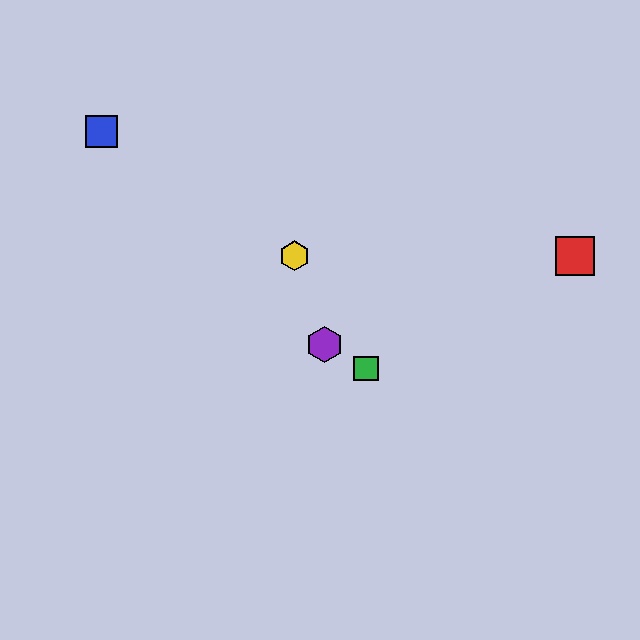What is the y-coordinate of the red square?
The red square is at y≈256.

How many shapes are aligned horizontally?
2 shapes (the red square, the yellow hexagon) are aligned horizontally.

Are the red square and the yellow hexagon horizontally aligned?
Yes, both are at y≈256.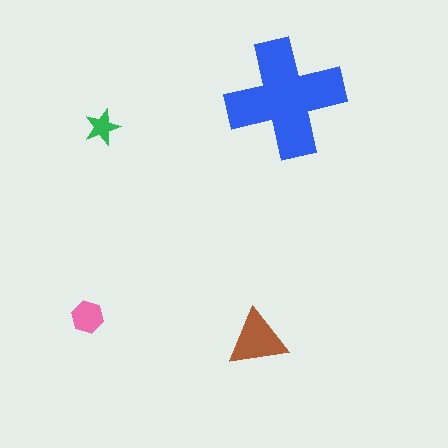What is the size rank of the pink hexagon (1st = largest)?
3rd.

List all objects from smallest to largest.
The green star, the pink hexagon, the brown triangle, the blue cross.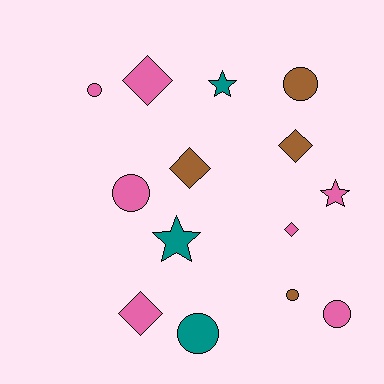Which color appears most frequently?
Pink, with 7 objects.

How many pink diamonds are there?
There are 3 pink diamonds.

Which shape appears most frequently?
Circle, with 6 objects.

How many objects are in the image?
There are 14 objects.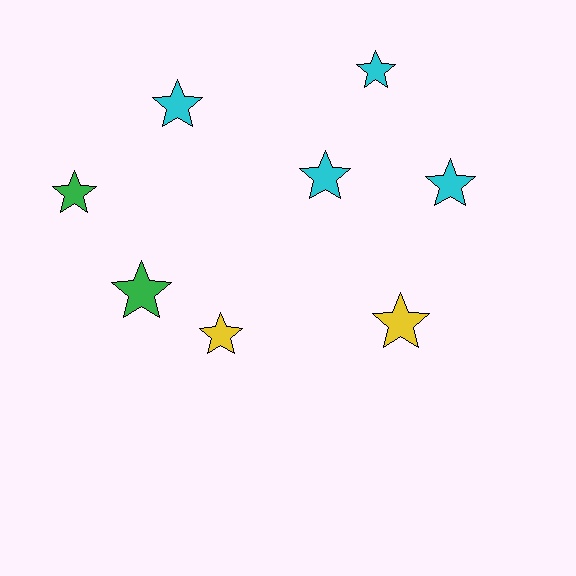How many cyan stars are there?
There are 4 cyan stars.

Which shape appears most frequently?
Star, with 8 objects.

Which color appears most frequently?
Cyan, with 4 objects.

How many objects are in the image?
There are 8 objects.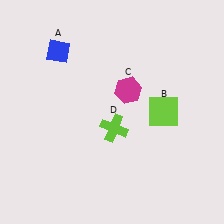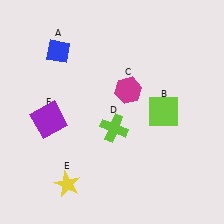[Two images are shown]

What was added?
A yellow star (E), a purple square (F) were added in Image 2.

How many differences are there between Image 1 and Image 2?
There are 2 differences between the two images.